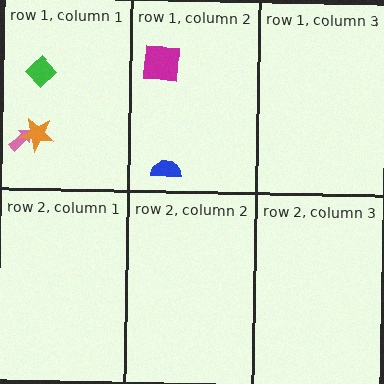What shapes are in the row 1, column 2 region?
The magenta square, the blue semicircle.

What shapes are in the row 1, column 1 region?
The pink arrow, the green diamond, the orange star.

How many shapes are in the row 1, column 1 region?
3.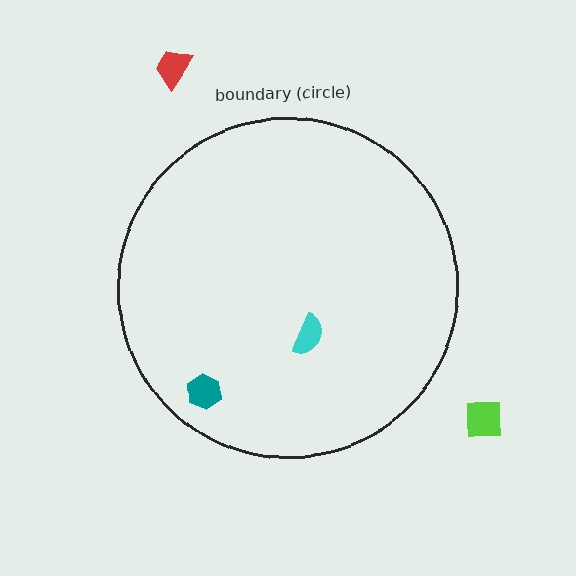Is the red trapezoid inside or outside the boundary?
Outside.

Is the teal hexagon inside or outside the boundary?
Inside.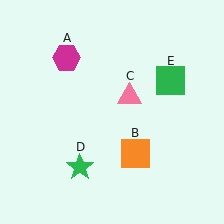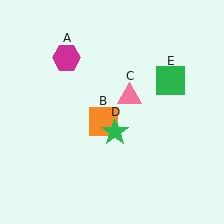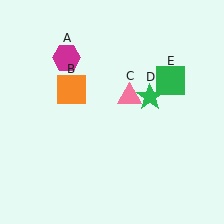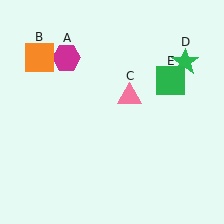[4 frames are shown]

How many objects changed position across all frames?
2 objects changed position: orange square (object B), green star (object D).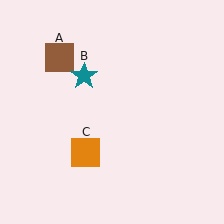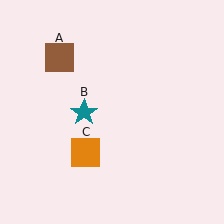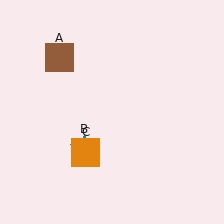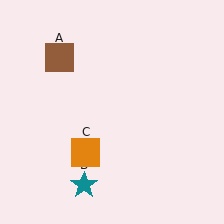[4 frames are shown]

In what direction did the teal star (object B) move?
The teal star (object B) moved down.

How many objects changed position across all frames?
1 object changed position: teal star (object B).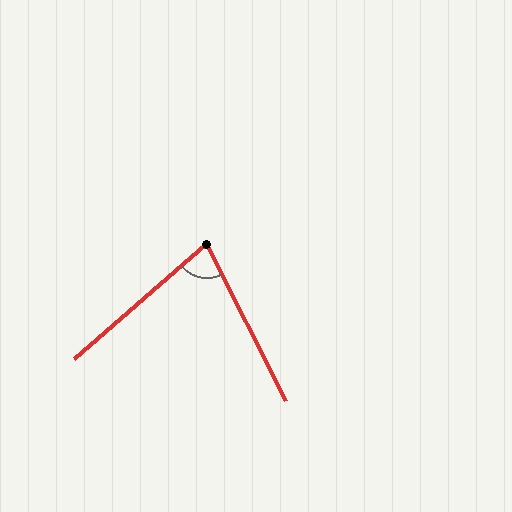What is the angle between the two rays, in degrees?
Approximately 76 degrees.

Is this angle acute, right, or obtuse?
It is acute.